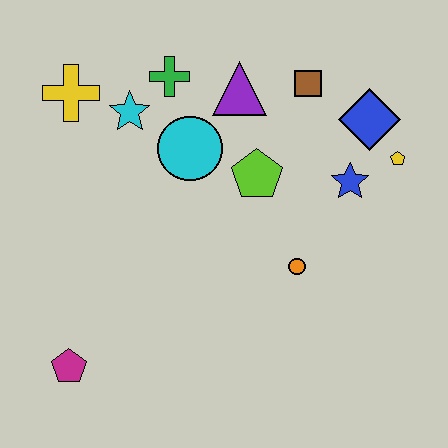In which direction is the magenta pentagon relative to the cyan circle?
The magenta pentagon is below the cyan circle.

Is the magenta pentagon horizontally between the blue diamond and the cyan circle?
No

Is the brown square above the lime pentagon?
Yes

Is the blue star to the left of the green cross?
No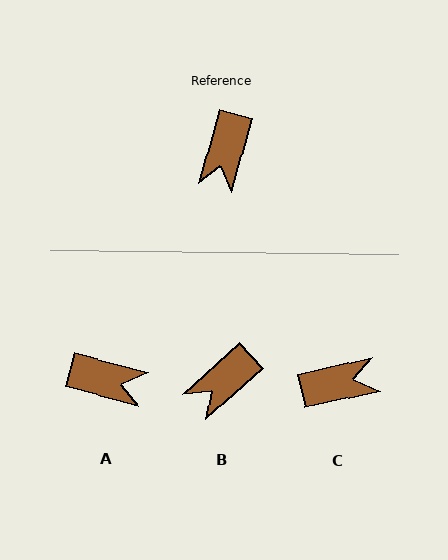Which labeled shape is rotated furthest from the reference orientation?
C, about 119 degrees away.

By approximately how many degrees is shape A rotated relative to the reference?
Approximately 91 degrees counter-clockwise.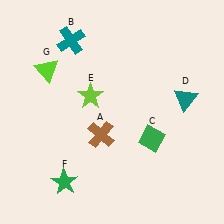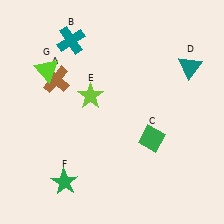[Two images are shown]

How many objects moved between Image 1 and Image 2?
2 objects moved between the two images.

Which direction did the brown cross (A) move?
The brown cross (A) moved up.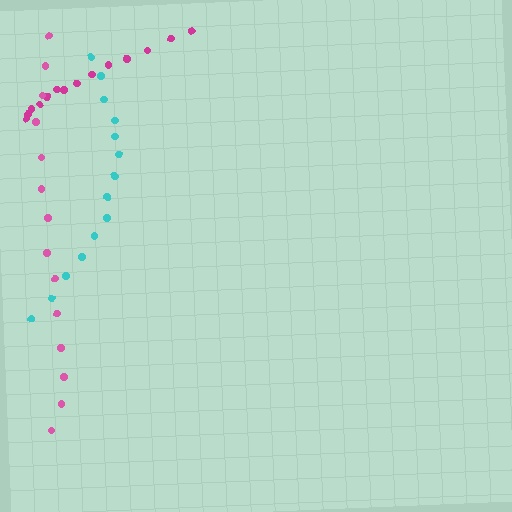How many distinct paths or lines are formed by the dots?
There are 3 distinct paths.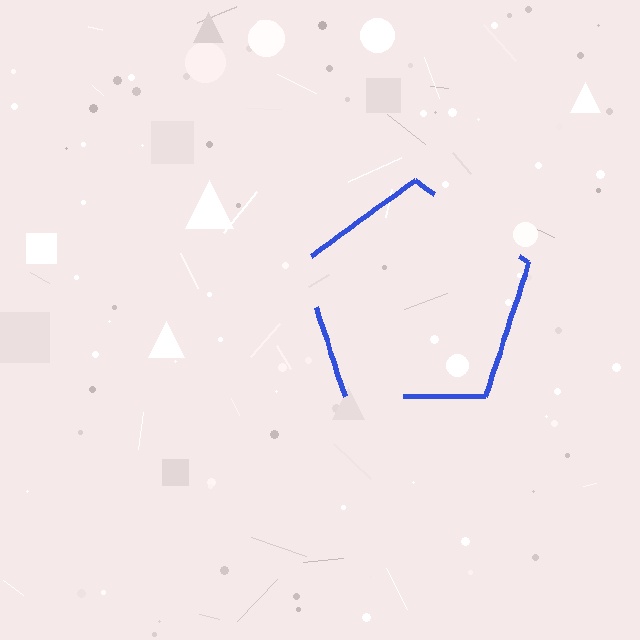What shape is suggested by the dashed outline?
The dashed outline suggests a pentagon.